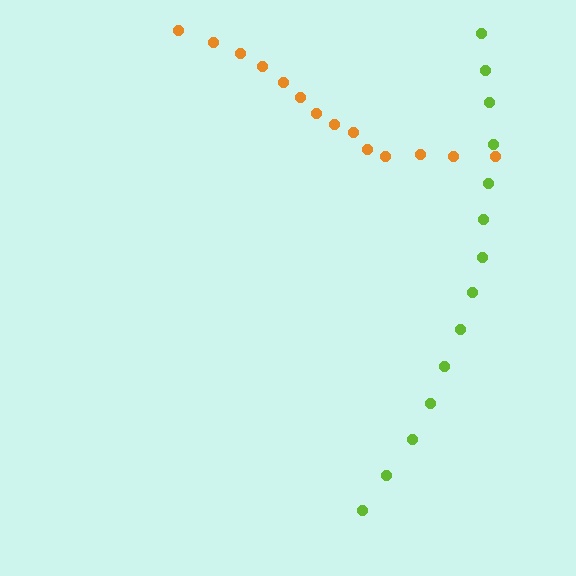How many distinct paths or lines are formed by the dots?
There are 2 distinct paths.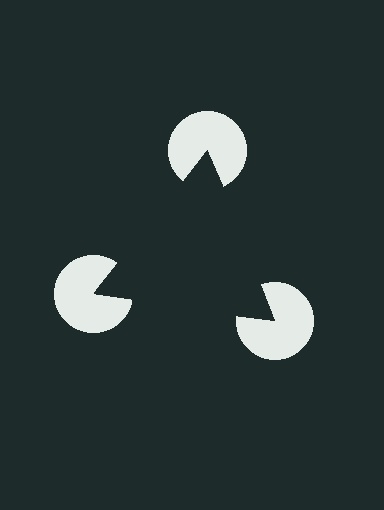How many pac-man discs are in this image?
There are 3 — one at each vertex of the illusory triangle.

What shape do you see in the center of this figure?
An illusory triangle — its edges are inferred from the aligned wedge cuts in the pac-man discs, not physically drawn.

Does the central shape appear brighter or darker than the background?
It typically appears slightly darker than the background, even though no actual brightness change is drawn.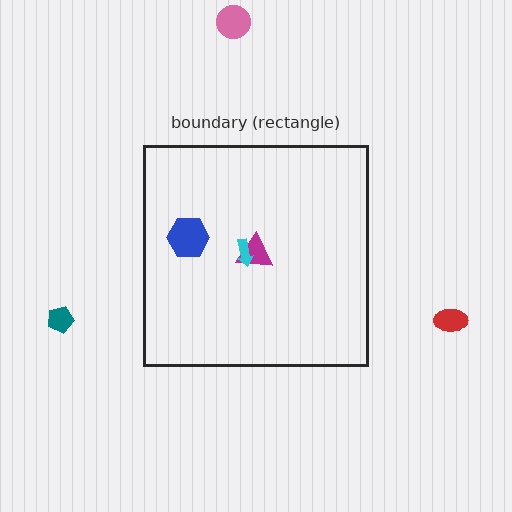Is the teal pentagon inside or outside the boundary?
Outside.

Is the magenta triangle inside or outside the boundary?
Inside.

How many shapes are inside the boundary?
3 inside, 3 outside.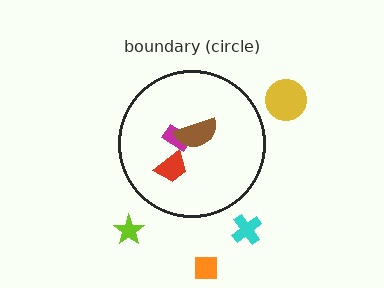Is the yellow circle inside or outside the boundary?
Outside.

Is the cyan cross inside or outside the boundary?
Outside.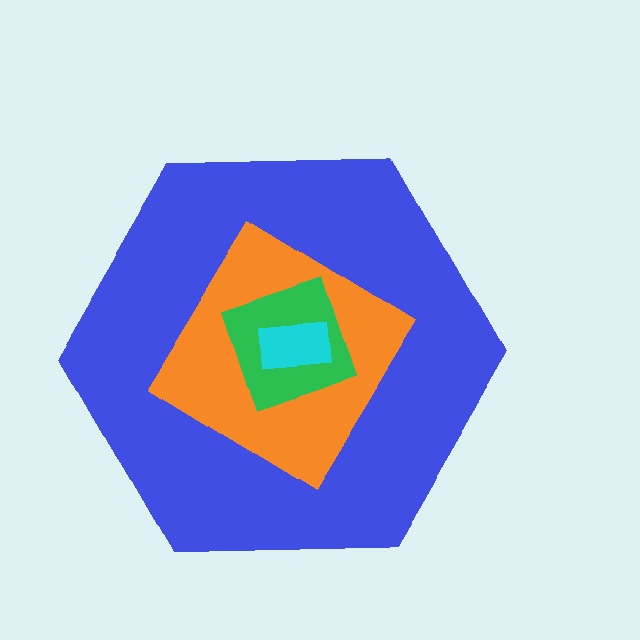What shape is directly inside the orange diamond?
The green square.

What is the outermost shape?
The blue hexagon.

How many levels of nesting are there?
4.